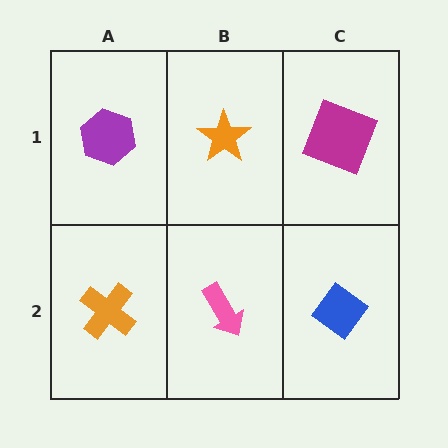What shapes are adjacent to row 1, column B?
A pink arrow (row 2, column B), a purple hexagon (row 1, column A), a magenta square (row 1, column C).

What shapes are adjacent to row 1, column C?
A blue diamond (row 2, column C), an orange star (row 1, column B).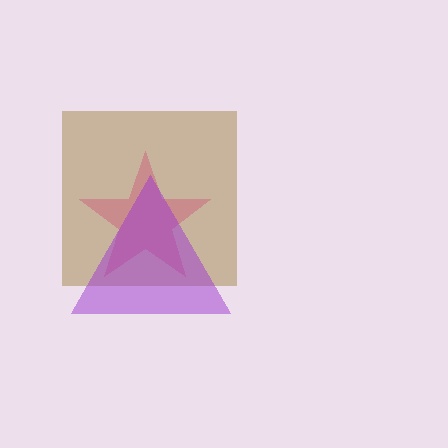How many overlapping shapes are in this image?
There are 3 overlapping shapes in the image.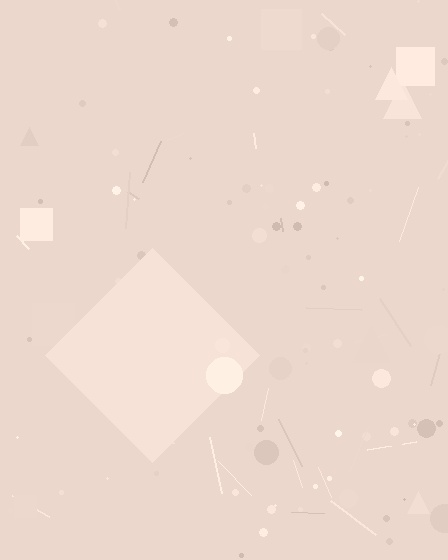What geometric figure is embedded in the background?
A diamond is embedded in the background.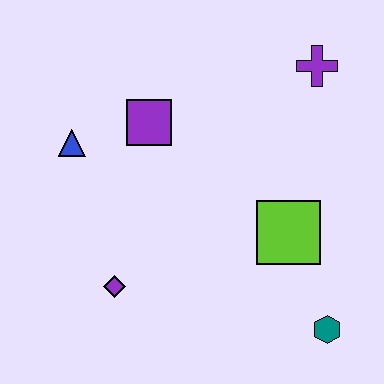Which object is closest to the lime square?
The teal hexagon is closest to the lime square.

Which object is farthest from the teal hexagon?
The blue triangle is farthest from the teal hexagon.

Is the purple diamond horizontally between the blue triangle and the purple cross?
Yes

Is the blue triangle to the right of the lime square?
No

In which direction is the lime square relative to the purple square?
The lime square is to the right of the purple square.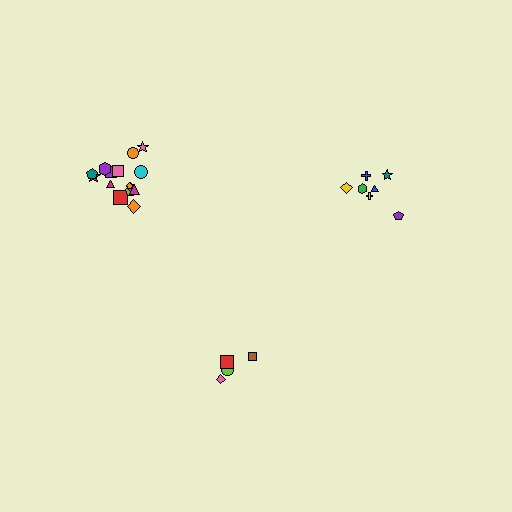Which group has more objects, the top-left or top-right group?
The top-left group.